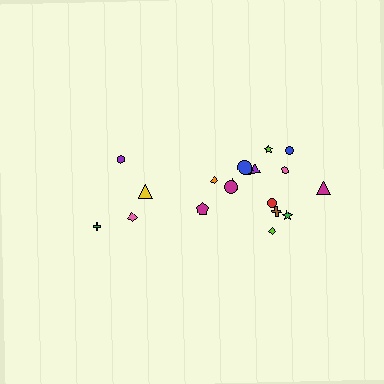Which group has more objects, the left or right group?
The right group.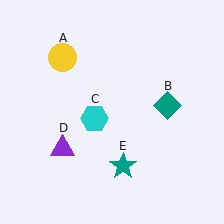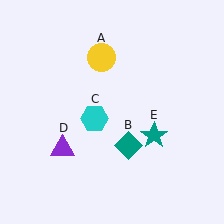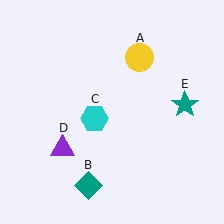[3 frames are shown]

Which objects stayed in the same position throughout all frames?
Cyan hexagon (object C) and purple triangle (object D) remained stationary.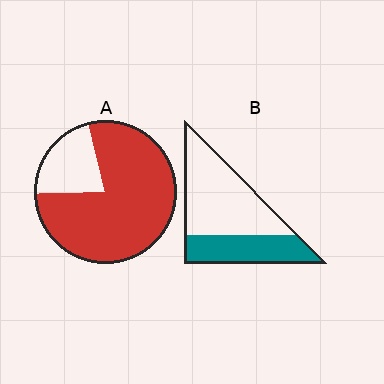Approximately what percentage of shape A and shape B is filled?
A is approximately 80% and B is approximately 35%.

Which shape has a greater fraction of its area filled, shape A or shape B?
Shape A.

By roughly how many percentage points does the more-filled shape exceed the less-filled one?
By roughly 45 percentage points (A over B).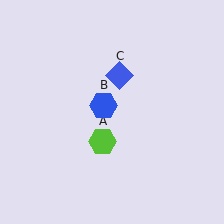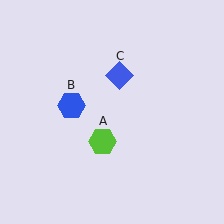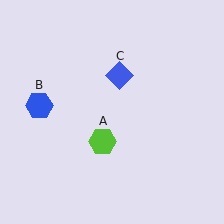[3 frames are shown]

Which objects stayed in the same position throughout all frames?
Lime hexagon (object A) and blue diamond (object C) remained stationary.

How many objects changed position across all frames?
1 object changed position: blue hexagon (object B).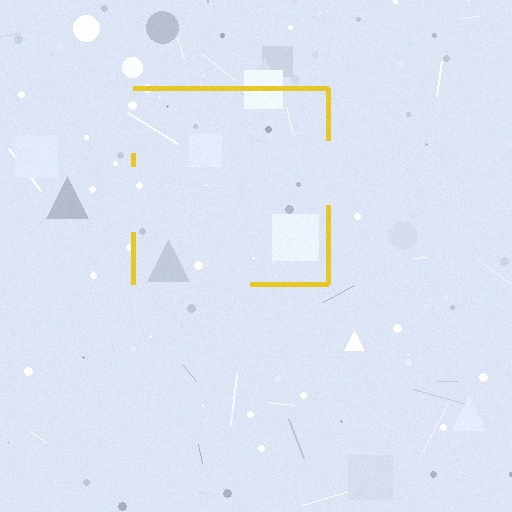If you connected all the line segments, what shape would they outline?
They would outline a square.